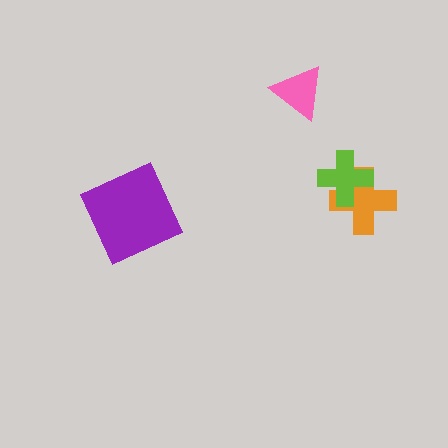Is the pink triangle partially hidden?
No, no other shape covers it.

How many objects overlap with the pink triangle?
0 objects overlap with the pink triangle.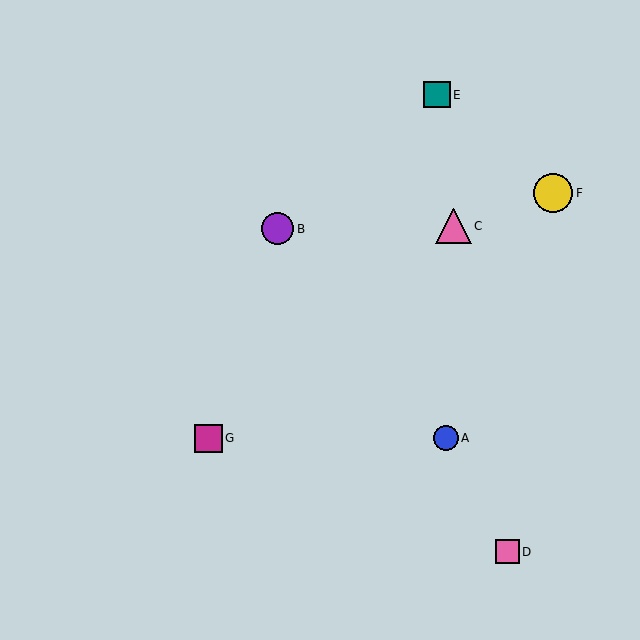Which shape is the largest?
The yellow circle (labeled F) is the largest.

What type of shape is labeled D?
Shape D is a pink square.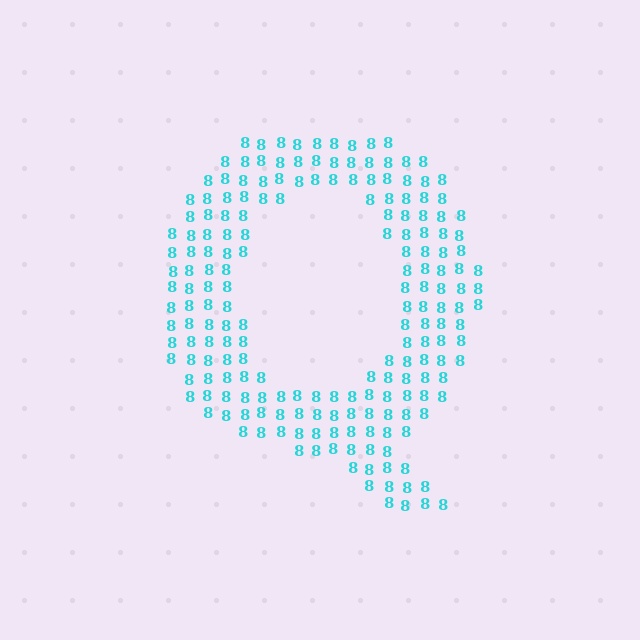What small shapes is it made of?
It is made of small digit 8's.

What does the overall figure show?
The overall figure shows the letter Q.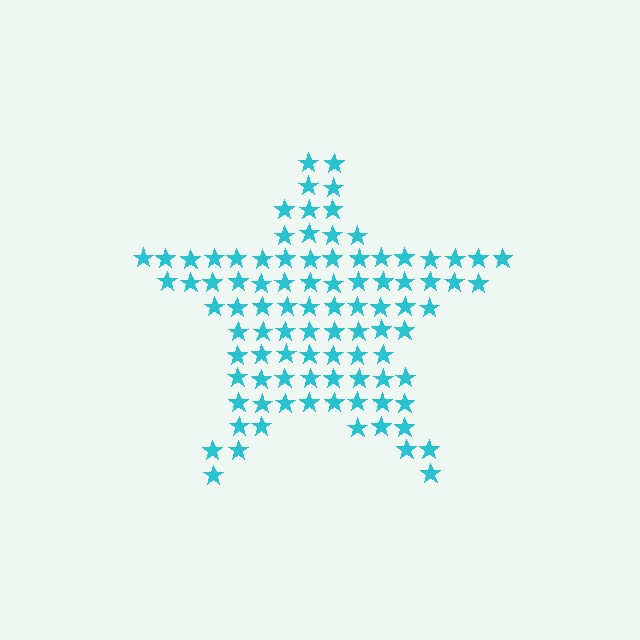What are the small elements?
The small elements are stars.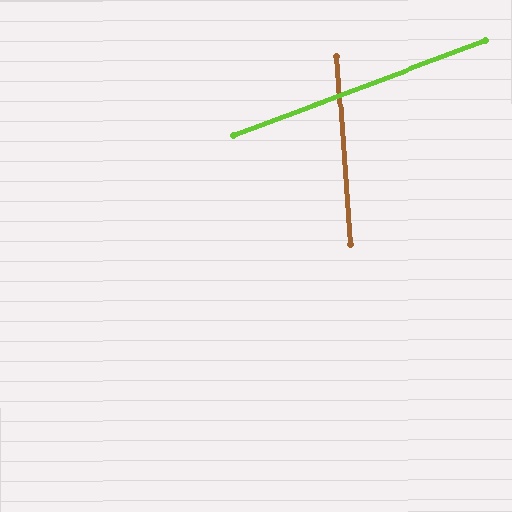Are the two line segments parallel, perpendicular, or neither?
Neither parallel nor perpendicular — they differ by about 74°.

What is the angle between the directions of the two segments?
Approximately 74 degrees.